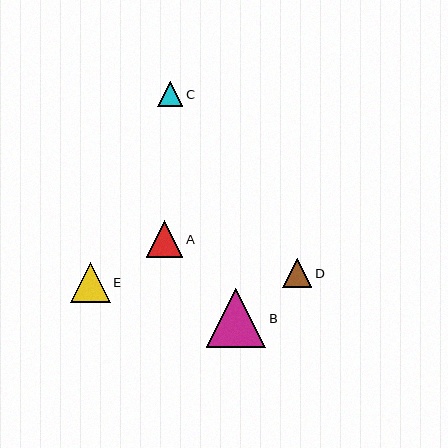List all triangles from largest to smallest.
From largest to smallest: B, E, A, D, C.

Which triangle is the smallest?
Triangle C is the smallest with a size of approximately 26 pixels.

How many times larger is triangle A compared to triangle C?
Triangle A is approximately 1.4 times the size of triangle C.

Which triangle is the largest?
Triangle B is the largest with a size of approximately 60 pixels.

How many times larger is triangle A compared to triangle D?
Triangle A is approximately 1.2 times the size of triangle D.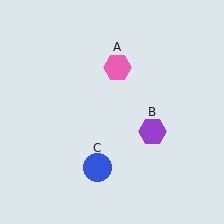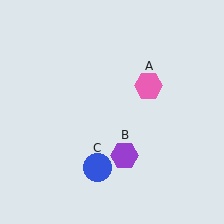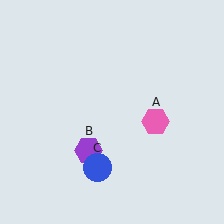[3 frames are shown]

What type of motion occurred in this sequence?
The pink hexagon (object A), purple hexagon (object B) rotated clockwise around the center of the scene.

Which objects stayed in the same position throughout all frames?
Blue circle (object C) remained stationary.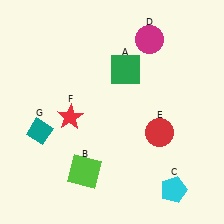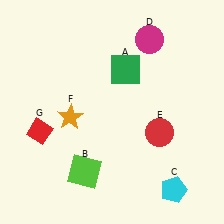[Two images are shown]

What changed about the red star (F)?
In Image 1, F is red. In Image 2, it changed to orange.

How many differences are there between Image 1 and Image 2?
There are 2 differences between the two images.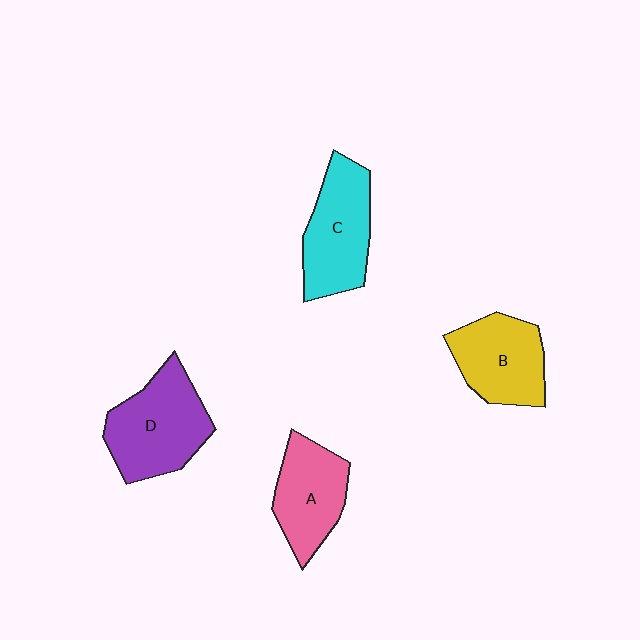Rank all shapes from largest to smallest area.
From largest to smallest: D (purple), C (cyan), B (yellow), A (pink).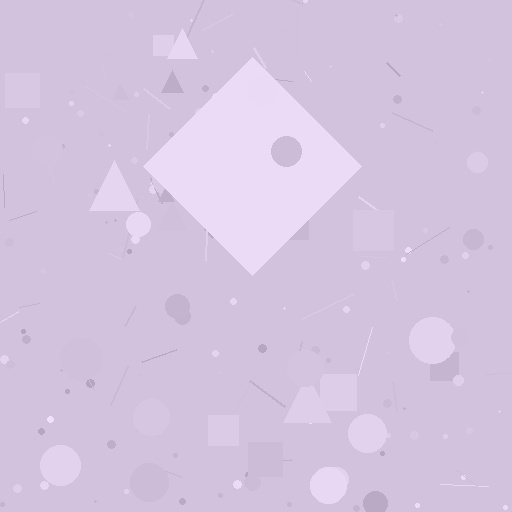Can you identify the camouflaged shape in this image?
The camouflaged shape is a diamond.